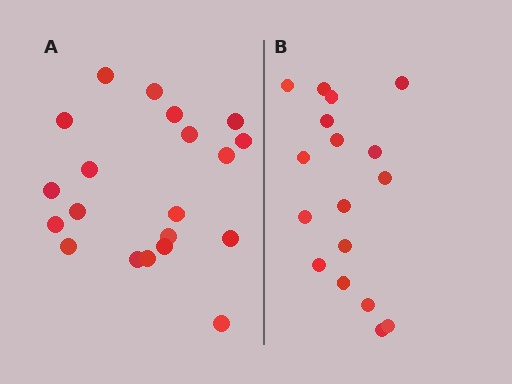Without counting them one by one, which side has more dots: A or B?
Region A (the left region) has more dots.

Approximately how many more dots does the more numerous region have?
Region A has just a few more — roughly 2 or 3 more dots than region B.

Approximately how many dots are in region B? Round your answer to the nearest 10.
About 20 dots. (The exact count is 17, which rounds to 20.)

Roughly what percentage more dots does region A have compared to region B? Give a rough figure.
About 20% more.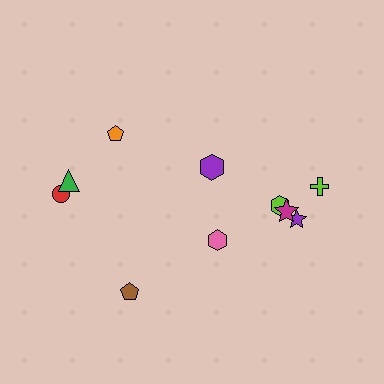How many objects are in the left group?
There are 4 objects.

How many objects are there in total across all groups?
There are 10 objects.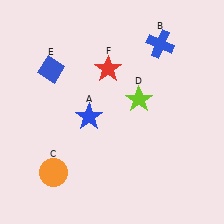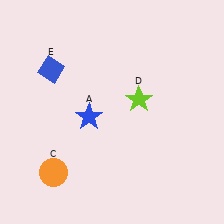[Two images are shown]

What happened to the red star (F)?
The red star (F) was removed in Image 2. It was in the top-left area of Image 1.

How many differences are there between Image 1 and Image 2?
There are 2 differences between the two images.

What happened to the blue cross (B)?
The blue cross (B) was removed in Image 2. It was in the top-right area of Image 1.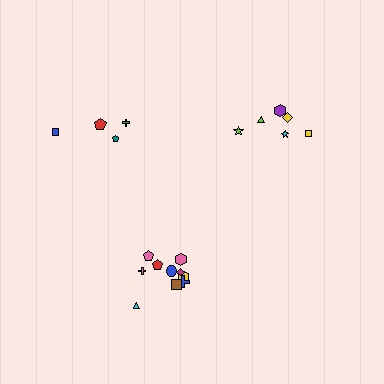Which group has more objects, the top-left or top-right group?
The top-right group.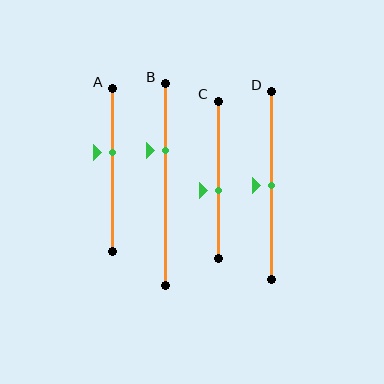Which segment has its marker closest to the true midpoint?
Segment D has its marker closest to the true midpoint.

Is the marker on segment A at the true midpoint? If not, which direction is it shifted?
No, the marker on segment A is shifted upward by about 11% of the segment length.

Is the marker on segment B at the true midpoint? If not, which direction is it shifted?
No, the marker on segment B is shifted upward by about 17% of the segment length.